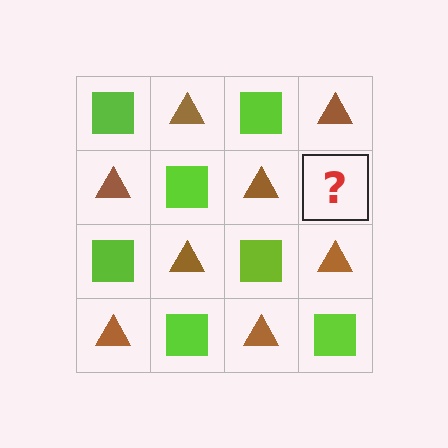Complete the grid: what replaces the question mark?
The question mark should be replaced with a lime square.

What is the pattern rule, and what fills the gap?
The rule is that it alternates lime square and brown triangle in a checkerboard pattern. The gap should be filled with a lime square.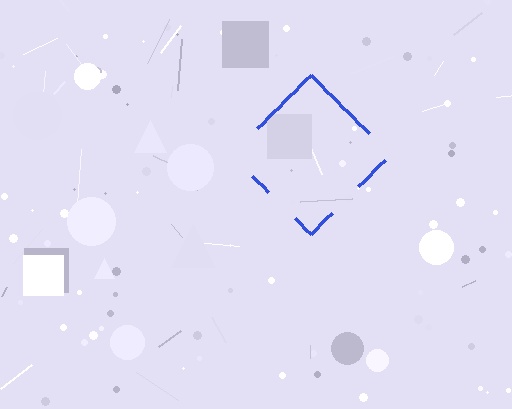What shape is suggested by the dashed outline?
The dashed outline suggests a diamond.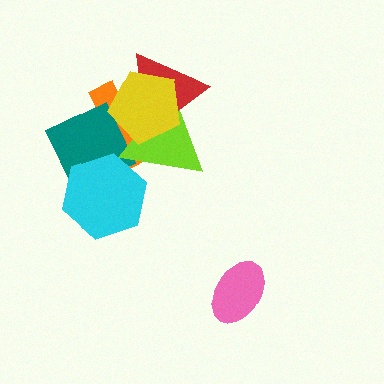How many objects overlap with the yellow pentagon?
3 objects overlap with the yellow pentagon.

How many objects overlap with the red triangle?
3 objects overlap with the red triangle.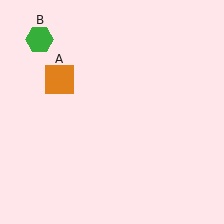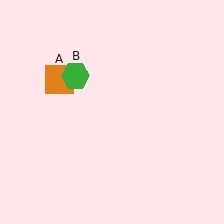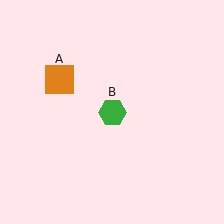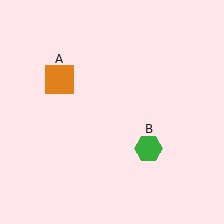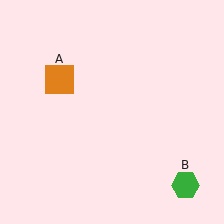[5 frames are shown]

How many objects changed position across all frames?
1 object changed position: green hexagon (object B).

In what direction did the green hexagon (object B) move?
The green hexagon (object B) moved down and to the right.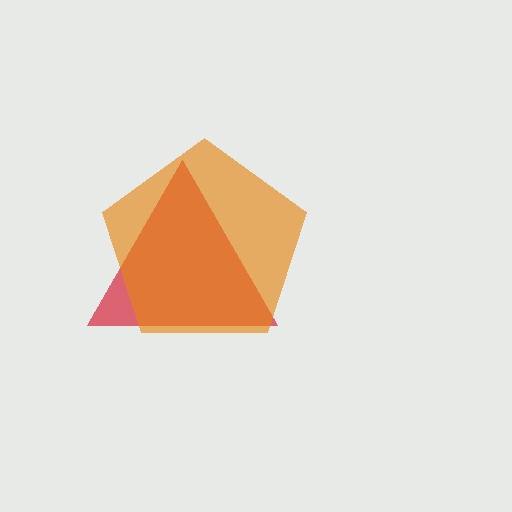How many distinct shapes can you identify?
There are 2 distinct shapes: a red triangle, an orange pentagon.